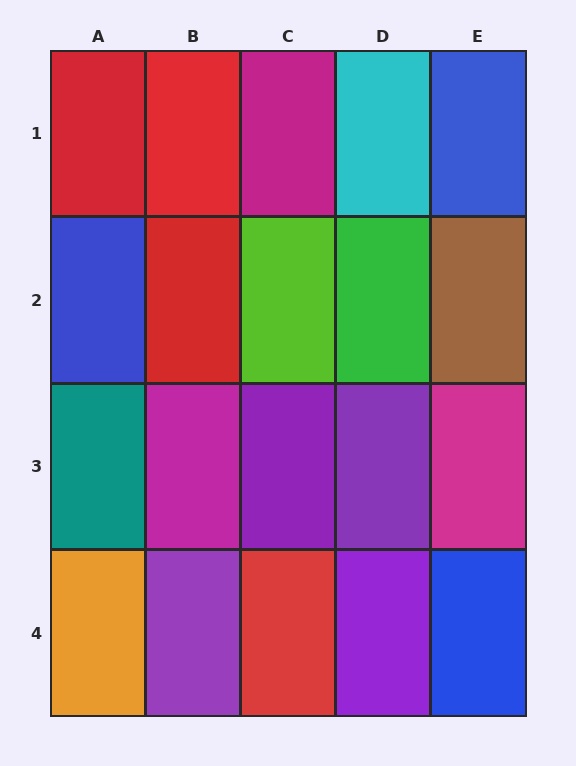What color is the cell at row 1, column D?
Cyan.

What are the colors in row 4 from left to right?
Orange, purple, red, purple, blue.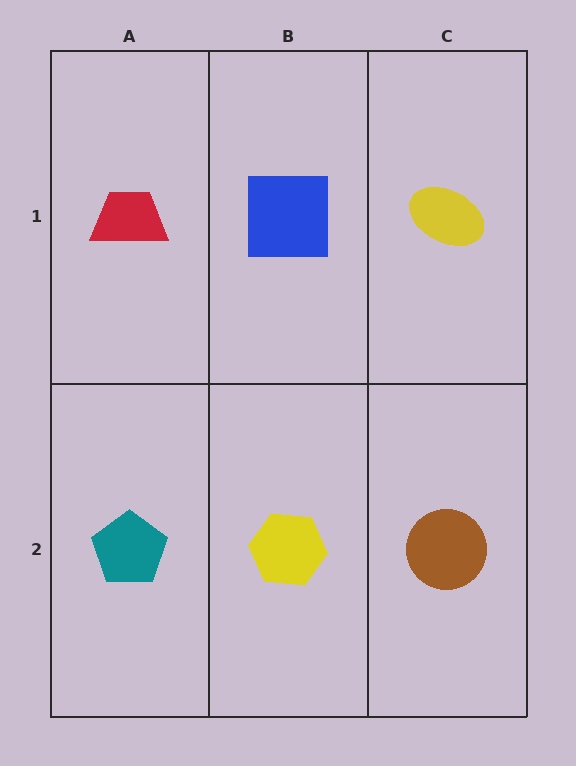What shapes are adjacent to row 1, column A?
A teal pentagon (row 2, column A), a blue square (row 1, column B).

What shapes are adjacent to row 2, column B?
A blue square (row 1, column B), a teal pentagon (row 2, column A), a brown circle (row 2, column C).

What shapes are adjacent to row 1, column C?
A brown circle (row 2, column C), a blue square (row 1, column B).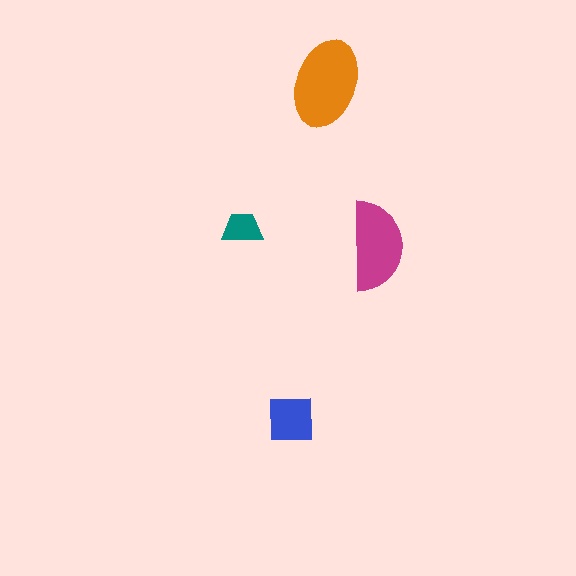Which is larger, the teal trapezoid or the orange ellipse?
The orange ellipse.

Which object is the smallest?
The teal trapezoid.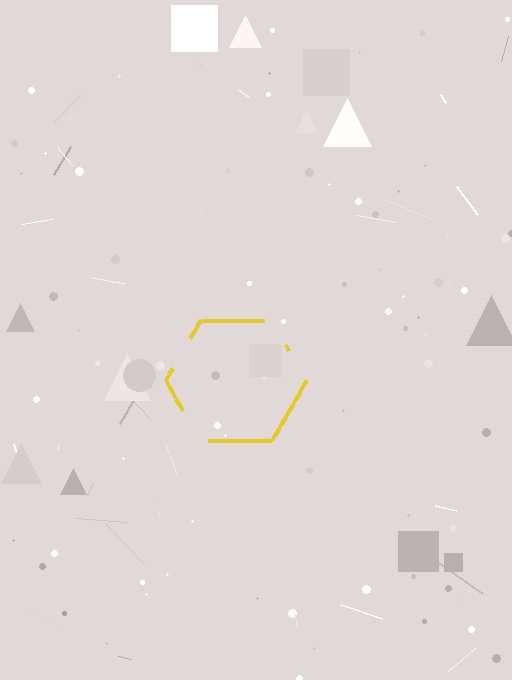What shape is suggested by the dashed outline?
The dashed outline suggests a hexagon.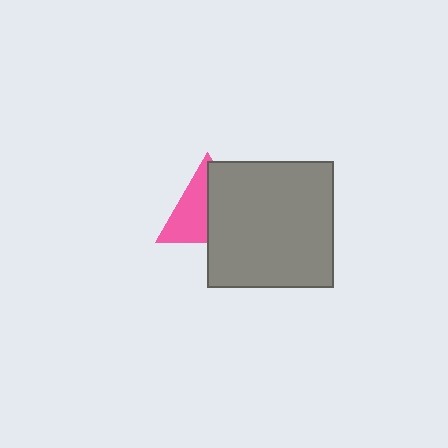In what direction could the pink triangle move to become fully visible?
The pink triangle could move left. That would shift it out from behind the gray square entirely.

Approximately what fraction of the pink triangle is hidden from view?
Roughly 50% of the pink triangle is hidden behind the gray square.